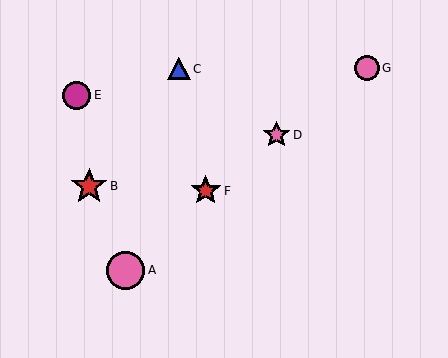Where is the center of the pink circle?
The center of the pink circle is at (126, 270).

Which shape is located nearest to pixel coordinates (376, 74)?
The pink circle (labeled G) at (367, 68) is nearest to that location.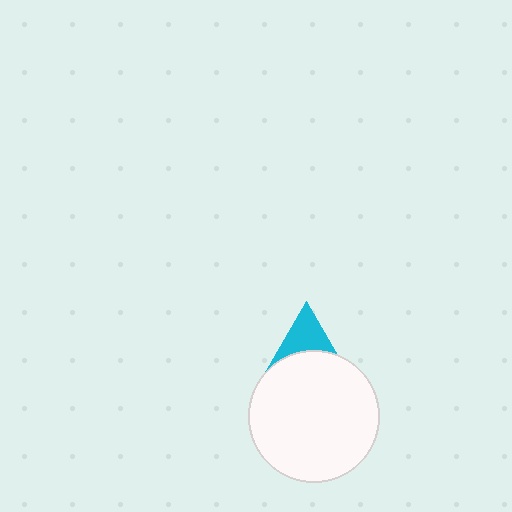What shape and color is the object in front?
The object in front is a white circle.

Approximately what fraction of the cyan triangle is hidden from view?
Roughly 70% of the cyan triangle is hidden behind the white circle.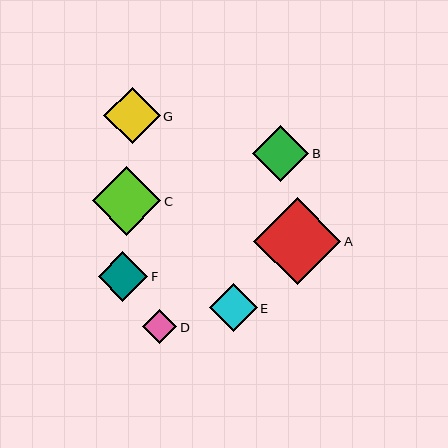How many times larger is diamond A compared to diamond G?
Diamond A is approximately 1.5 times the size of diamond G.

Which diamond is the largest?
Diamond A is the largest with a size of approximately 87 pixels.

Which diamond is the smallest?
Diamond D is the smallest with a size of approximately 34 pixels.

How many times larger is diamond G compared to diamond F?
Diamond G is approximately 1.1 times the size of diamond F.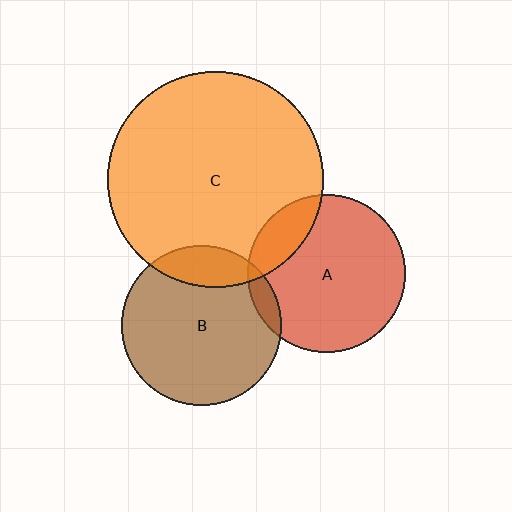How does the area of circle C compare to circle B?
Approximately 1.8 times.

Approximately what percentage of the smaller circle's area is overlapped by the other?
Approximately 5%.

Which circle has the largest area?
Circle C (orange).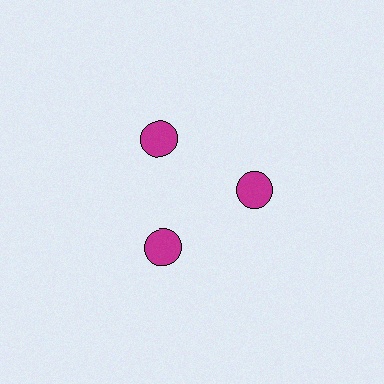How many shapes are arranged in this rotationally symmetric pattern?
There are 3 shapes, arranged in 3 groups of 1.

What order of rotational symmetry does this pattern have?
This pattern has 3-fold rotational symmetry.